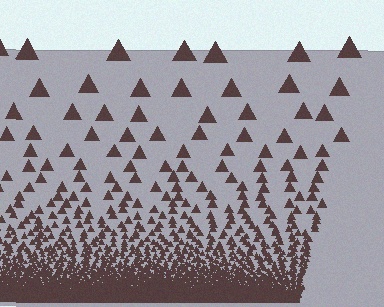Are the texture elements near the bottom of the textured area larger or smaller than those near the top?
Smaller. The gradient is inverted — elements near the bottom are smaller and denser.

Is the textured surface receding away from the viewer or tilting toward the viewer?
The surface appears to tilt toward the viewer. Texture elements get larger and sparser toward the top.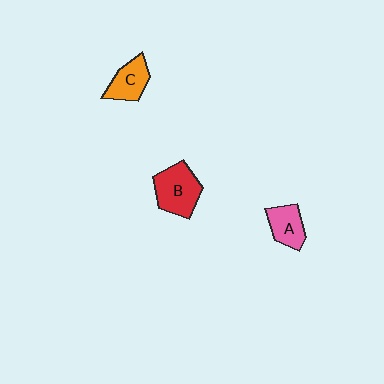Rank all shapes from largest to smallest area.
From largest to smallest: B (red), C (orange), A (pink).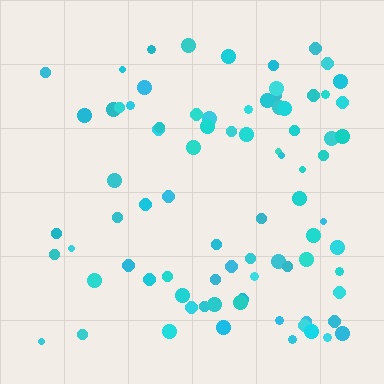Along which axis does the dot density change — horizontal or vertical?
Horizontal.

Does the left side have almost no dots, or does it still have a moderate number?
Still a moderate number, just noticeably fewer than the right.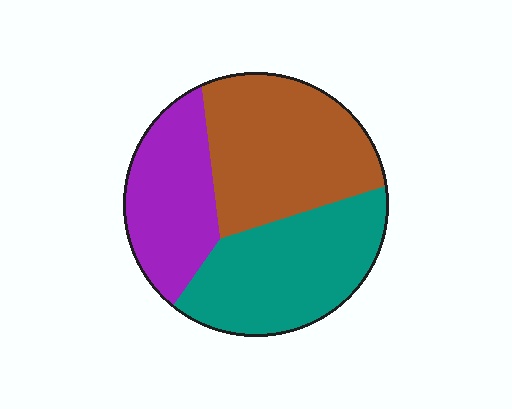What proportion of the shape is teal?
Teal takes up between a quarter and a half of the shape.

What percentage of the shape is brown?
Brown covers about 40% of the shape.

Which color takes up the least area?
Purple, at roughly 25%.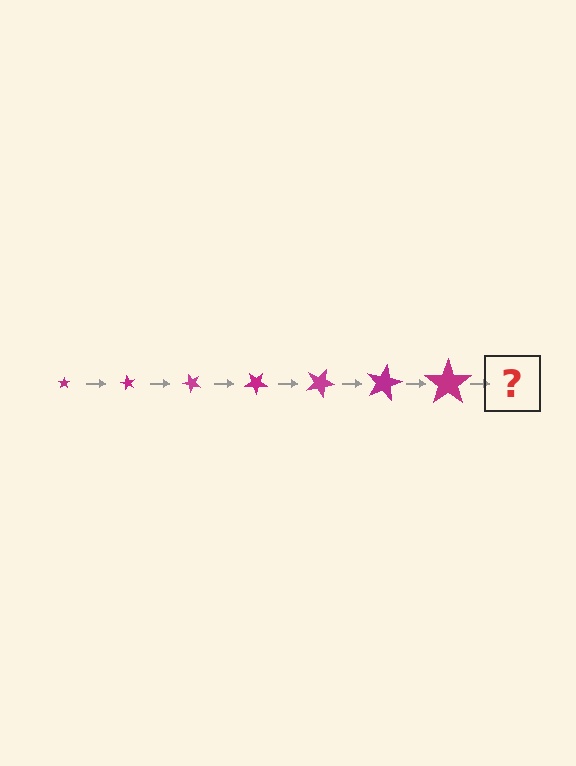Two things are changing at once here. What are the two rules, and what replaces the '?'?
The two rules are that the star grows larger each step and it rotates 60 degrees each step. The '?' should be a star, larger than the previous one and rotated 420 degrees from the start.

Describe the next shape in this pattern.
It should be a star, larger than the previous one and rotated 420 degrees from the start.